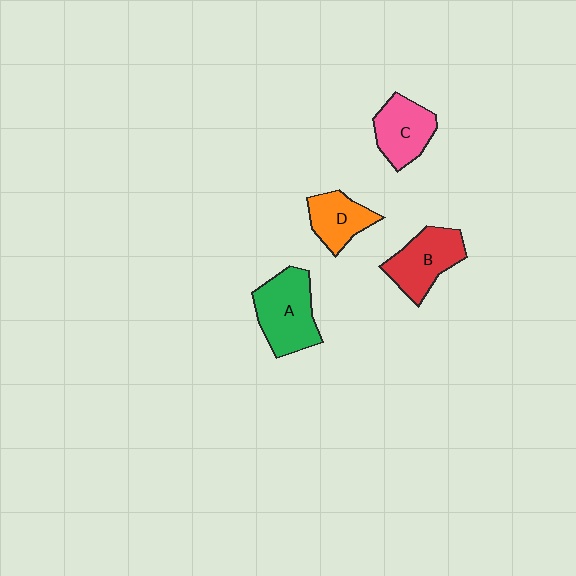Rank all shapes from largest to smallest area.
From largest to smallest: A (green), B (red), C (pink), D (orange).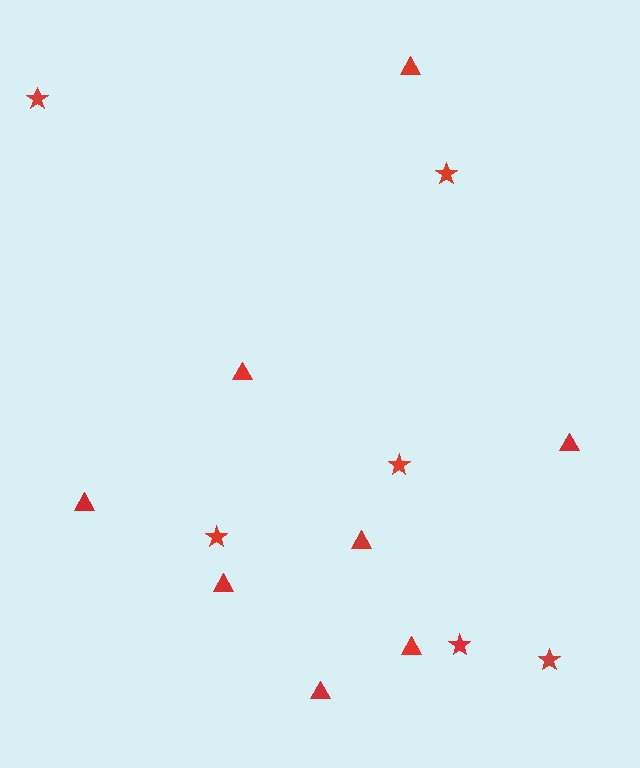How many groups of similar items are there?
There are 2 groups: one group of stars (6) and one group of triangles (8).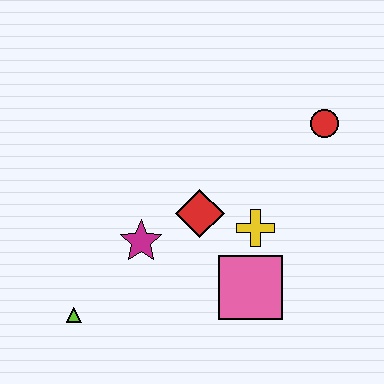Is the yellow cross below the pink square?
No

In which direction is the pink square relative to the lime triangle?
The pink square is to the right of the lime triangle.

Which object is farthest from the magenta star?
The red circle is farthest from the magenta star.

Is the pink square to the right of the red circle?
No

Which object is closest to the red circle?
The yellow cross is closest to the red circle.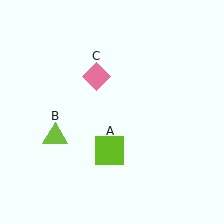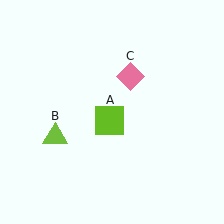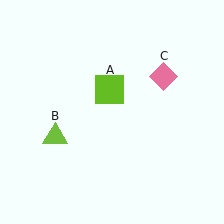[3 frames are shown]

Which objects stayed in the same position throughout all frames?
Lime triangle (object B) remained stationary.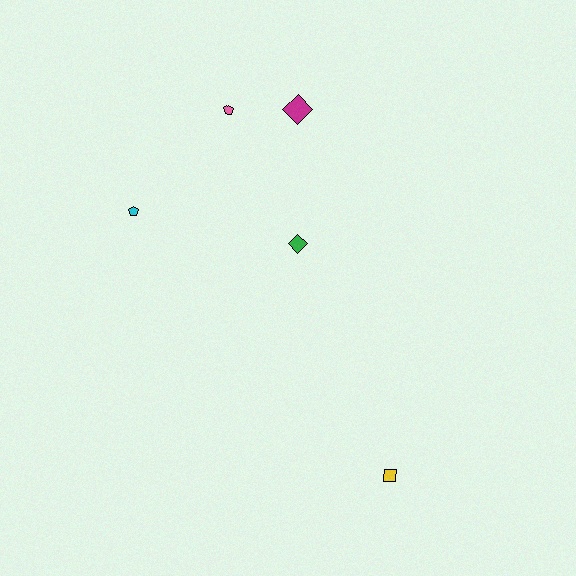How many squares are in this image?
There is 1 square.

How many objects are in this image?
There are 5 objects.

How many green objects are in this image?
There is 1 green object.